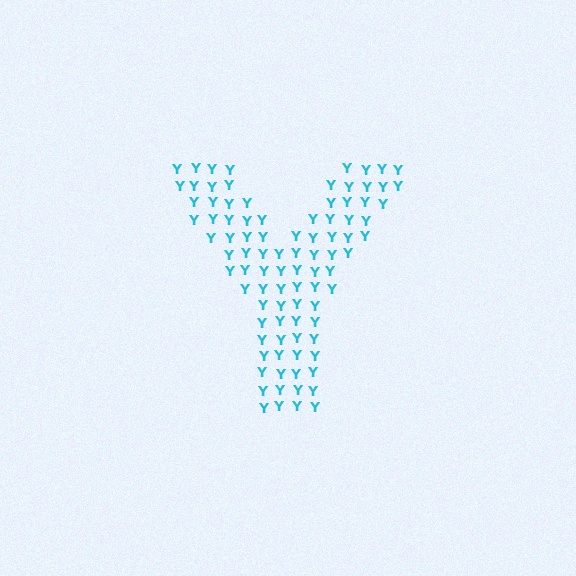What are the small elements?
The small elements are letter Y's.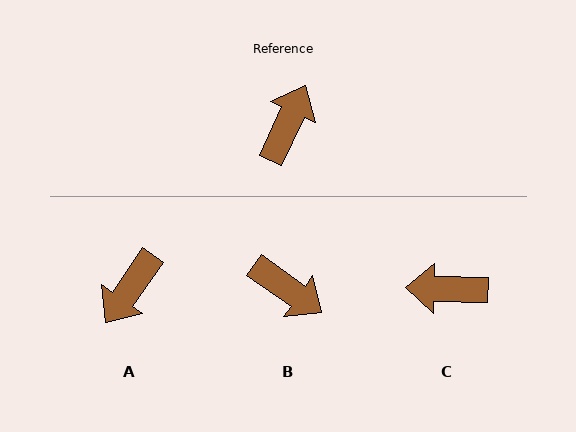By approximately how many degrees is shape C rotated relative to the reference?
Approximately 113 degrees counter-clockwise.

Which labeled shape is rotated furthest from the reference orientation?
A, about 170 degrees away.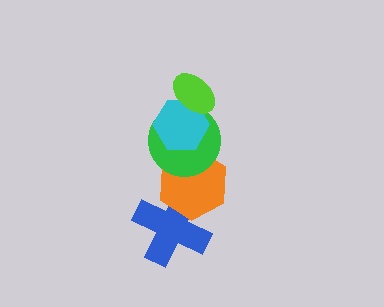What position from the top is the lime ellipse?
The lime ellipse is 1st from the top.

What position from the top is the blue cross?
The blue cross is 5th from the top.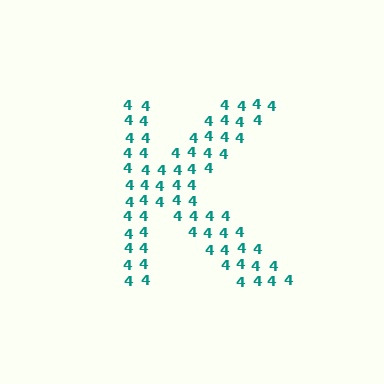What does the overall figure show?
The overall figure shows the letter K.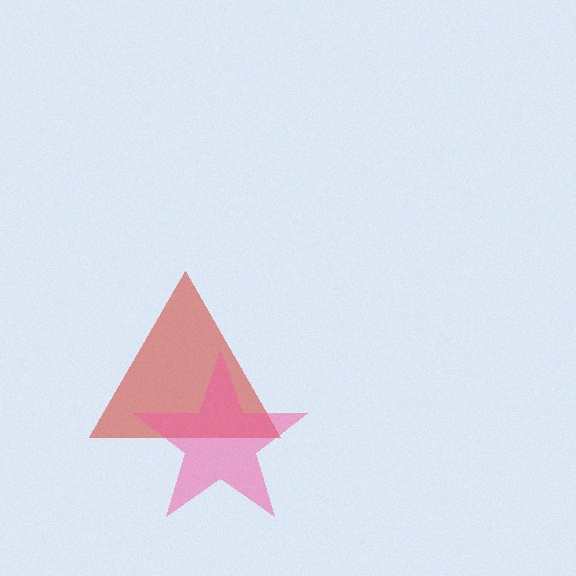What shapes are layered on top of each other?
The layered shapes are: a red triangle, a pink star.